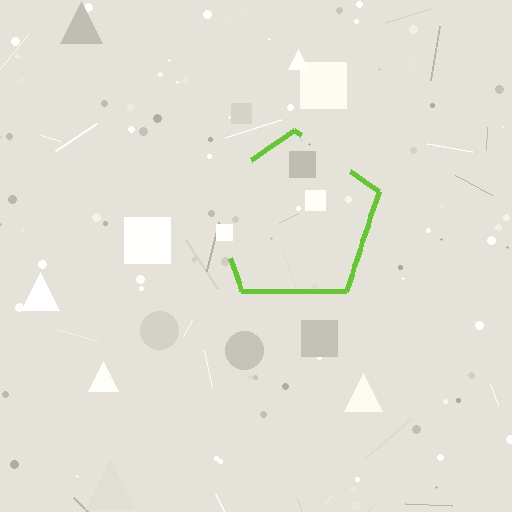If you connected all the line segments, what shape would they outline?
They would outline a pentagon.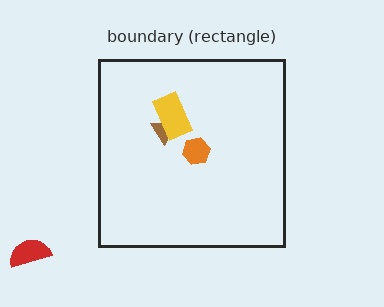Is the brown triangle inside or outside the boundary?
Inside.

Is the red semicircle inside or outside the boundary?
Outside.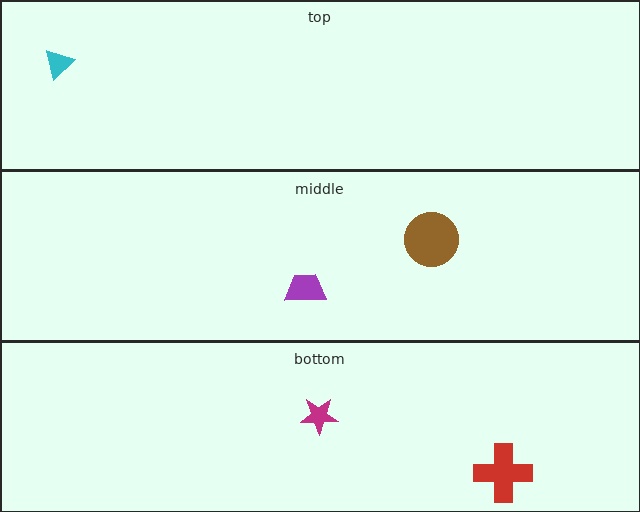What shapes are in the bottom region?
The red cross, the magenta star.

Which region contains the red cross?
The bottom region.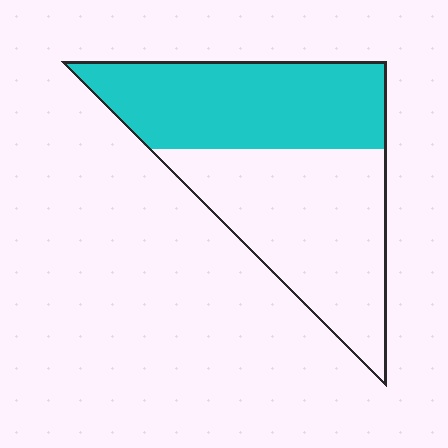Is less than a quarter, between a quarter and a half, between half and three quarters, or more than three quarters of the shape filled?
Between a quarter and a half.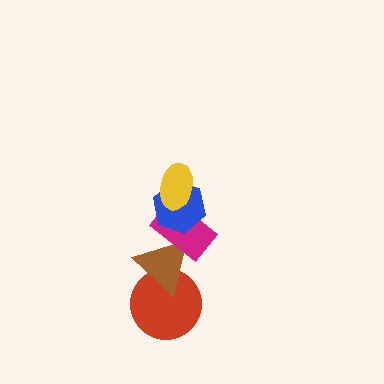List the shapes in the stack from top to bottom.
From top to bottom: the yellow ellipse, the blue hexagon, the magenta rectangle, the brown triangle, the red circle.